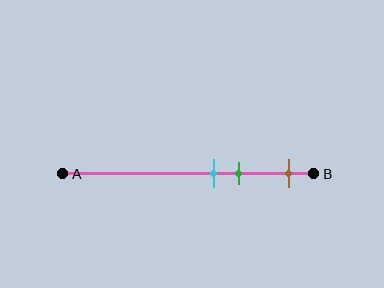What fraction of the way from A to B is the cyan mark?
The cyan mark is approximately 60% (0.6) of the way from A to B.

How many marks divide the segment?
There are 3 marks dividing the segment.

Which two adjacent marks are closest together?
The cyan and green marks are the closest adjacent pair.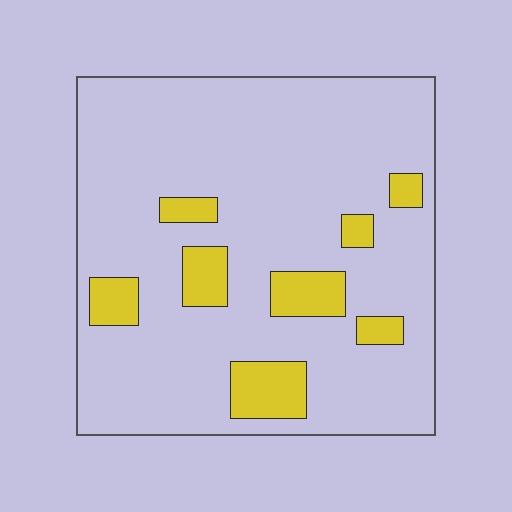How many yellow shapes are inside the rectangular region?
8.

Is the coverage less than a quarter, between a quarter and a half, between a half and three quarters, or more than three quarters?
Less than a quarter.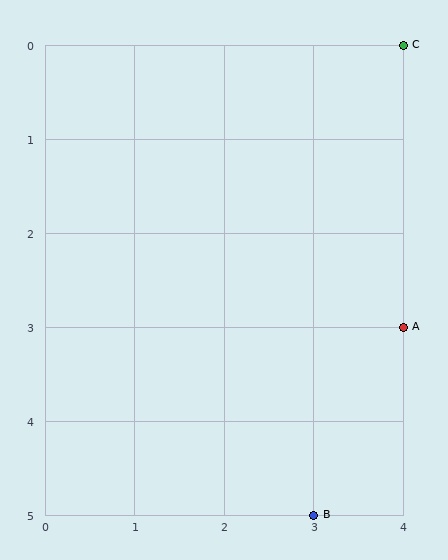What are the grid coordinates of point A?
Point A is at grid coordinates (4, 3).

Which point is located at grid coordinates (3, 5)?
Point B is at (3, 5).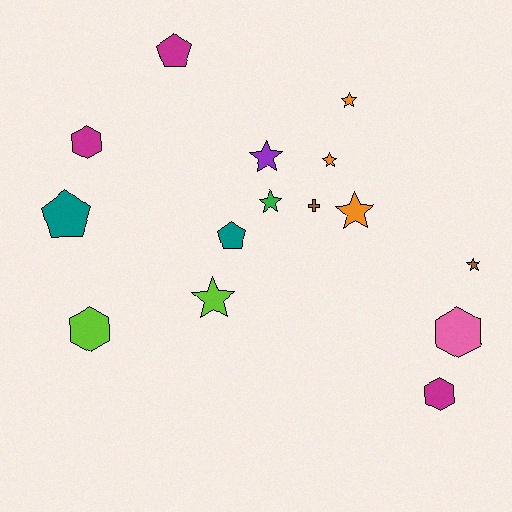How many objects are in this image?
There are 15 objects.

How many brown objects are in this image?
There are 2 brown objects.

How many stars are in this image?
There are 7 stars.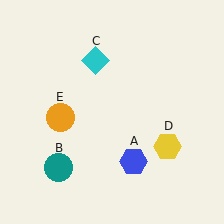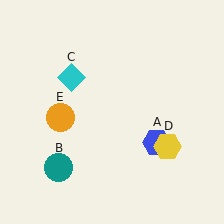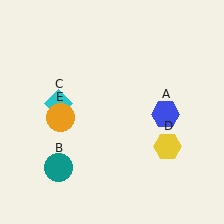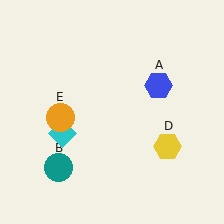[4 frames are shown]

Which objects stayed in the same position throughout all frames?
Teal circle (object B) and yellow hexagon (object D) and orange circle (object E) remained stationary.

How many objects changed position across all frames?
2 objects changed position: blue hexagon (object A), cyan diamond (object C).